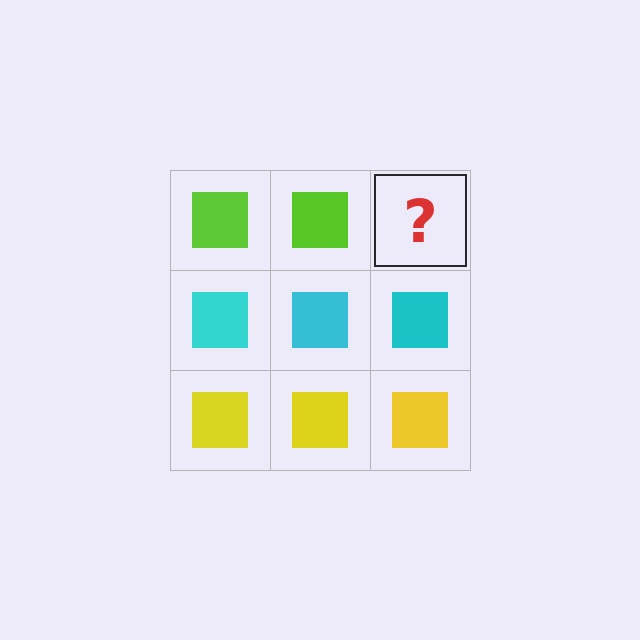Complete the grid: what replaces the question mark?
The question mark should be replaced with a lime square.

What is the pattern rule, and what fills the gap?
The rule is that each row has a consistent color. The gap should be filled with a lime square.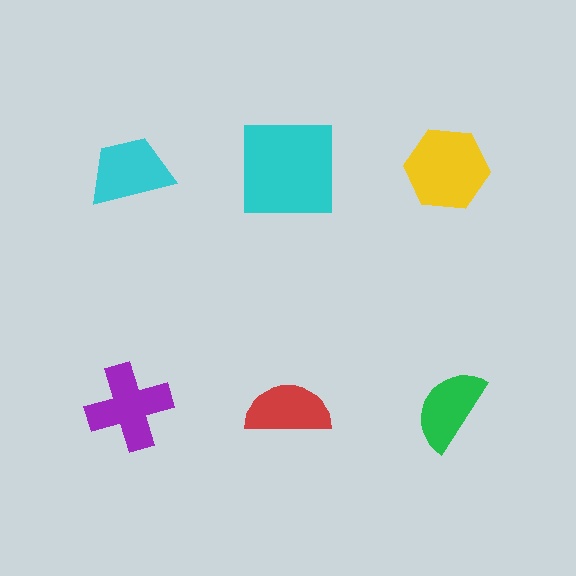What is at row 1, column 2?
A cyan square.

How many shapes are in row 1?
3 shapes.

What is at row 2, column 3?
A green semicircle.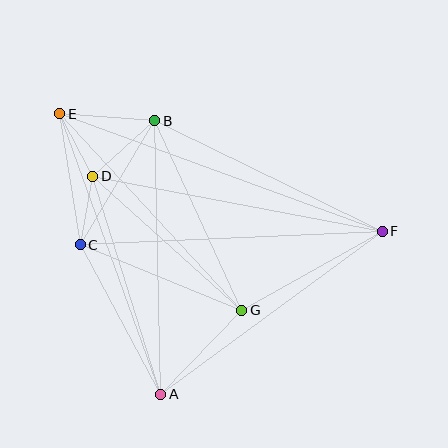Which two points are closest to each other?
Points C and D are closest to each other.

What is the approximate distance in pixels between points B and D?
The distance between B and D is approximately 83 pixels.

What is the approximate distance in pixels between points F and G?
The distance between F and G is approximately 161 pixels.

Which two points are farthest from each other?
Points E and F are farthest from each other.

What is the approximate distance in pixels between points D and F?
The distance between D and F is approximately 295 pixels.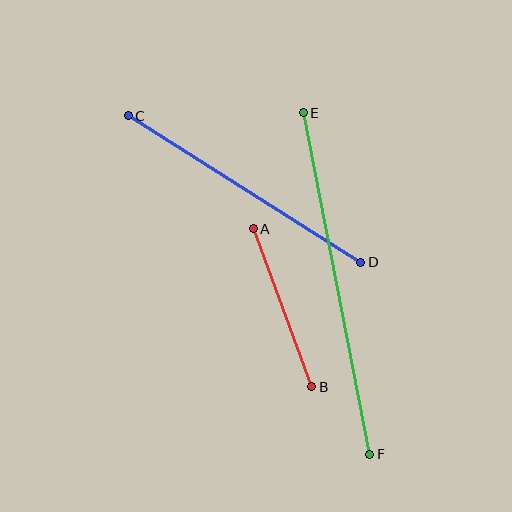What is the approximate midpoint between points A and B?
The midpoint is at approximately (282, 308) pixels.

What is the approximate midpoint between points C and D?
The midpoint is at approximately (245, 189) pixels.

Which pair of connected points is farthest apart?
Points E and F are farthest apart.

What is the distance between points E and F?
The distance is approximately 348 pixels.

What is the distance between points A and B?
The distance is approximately 169 pixels.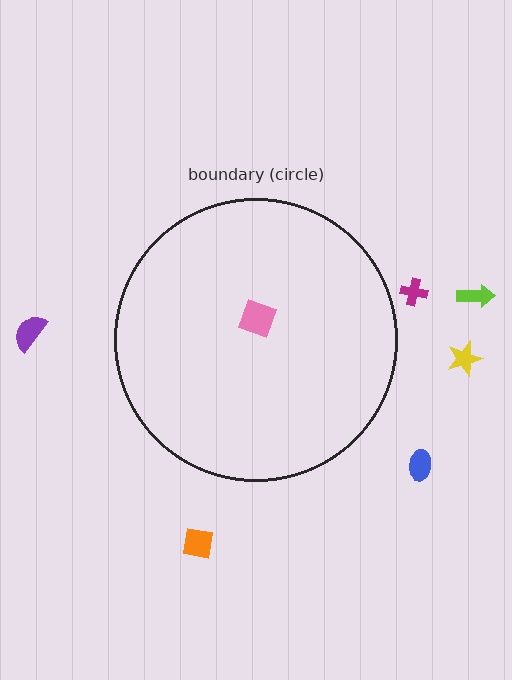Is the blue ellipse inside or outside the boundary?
Outside.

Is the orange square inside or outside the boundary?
Outside.